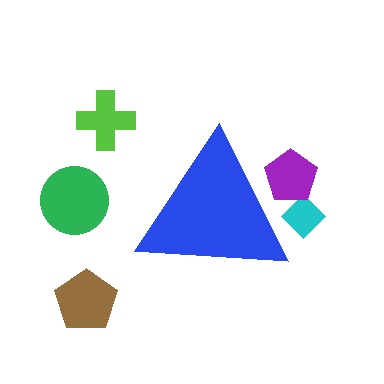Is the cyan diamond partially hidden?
Yes, the cyan diamond is partially hidden behind the blue triangle.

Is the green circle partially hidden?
No, the green circle is fully visible.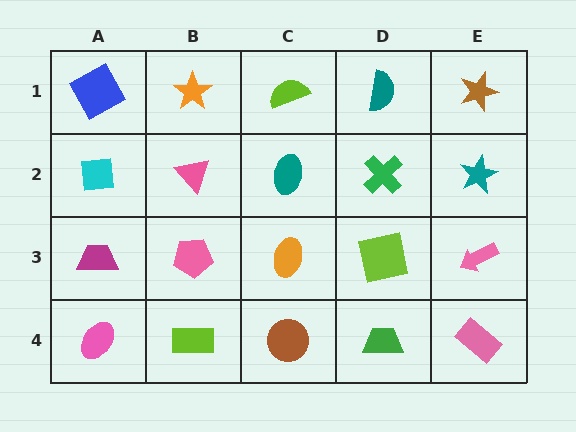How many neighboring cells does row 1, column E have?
2.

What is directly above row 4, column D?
A lime square.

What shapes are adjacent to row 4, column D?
A lime square (row 3, column D), a brown circle (row 4, column C), a pink rectangle (row 4, column E).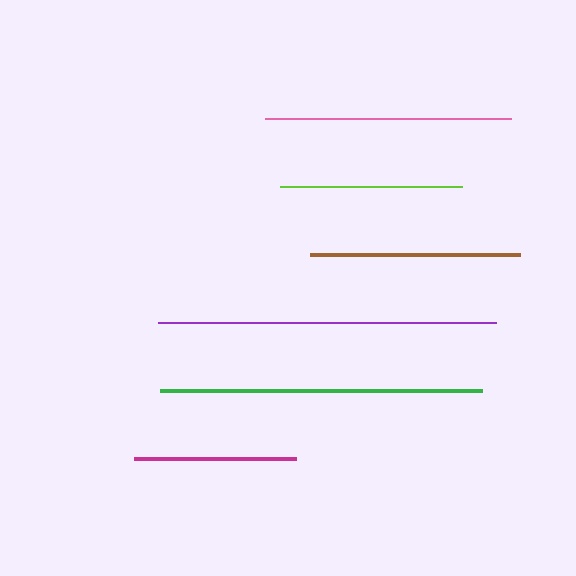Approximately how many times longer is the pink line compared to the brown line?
The pink line is approximately 1.2 times the length of the brown line.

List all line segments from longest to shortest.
From longest to shortest: purple, green, pink, brown, lime, magenta.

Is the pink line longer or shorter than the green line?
The green line is longer than the pink line.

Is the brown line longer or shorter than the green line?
The green line is longer than the brown line.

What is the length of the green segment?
The green segment is approximately 322 pixels long.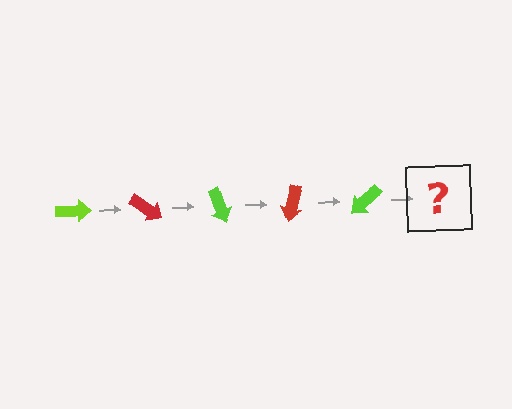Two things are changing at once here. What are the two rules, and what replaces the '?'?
The two rules are that it rotates 35 degrees each step and the color cycles through lime and red. The '?' should be a red arrow, rotated 175 degrees from the start.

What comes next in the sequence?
The next element should be a red arrow, rotated 175 degrees from the start.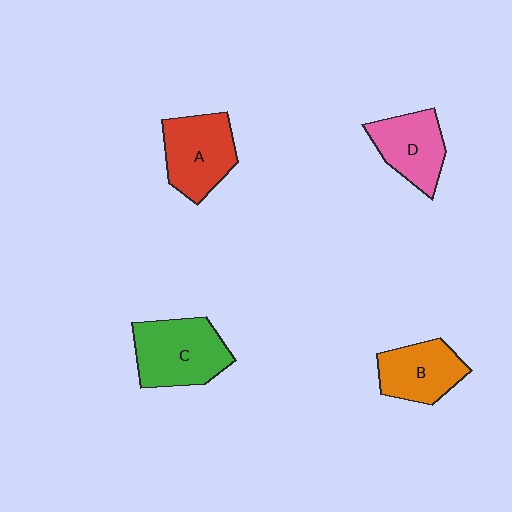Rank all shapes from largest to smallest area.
From largest to smallest: C (green), A (red), D (pink), B (orange).